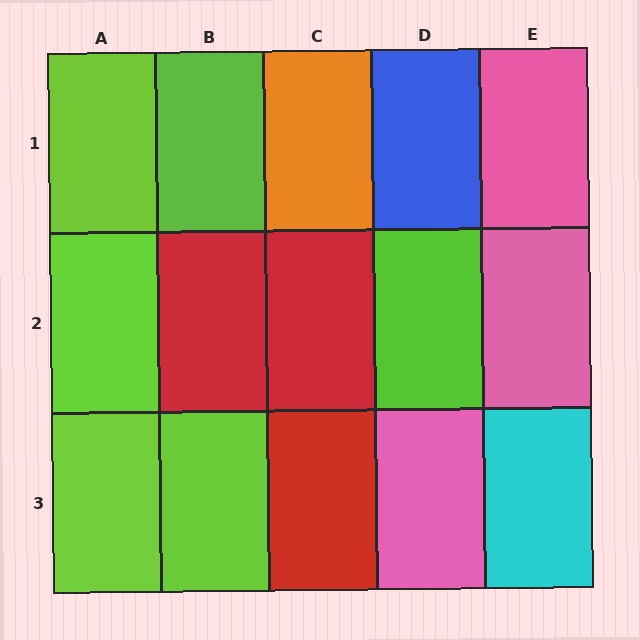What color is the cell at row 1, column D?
Blue.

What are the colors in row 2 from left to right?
Lime, red, red, lime, pink.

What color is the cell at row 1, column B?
Lime.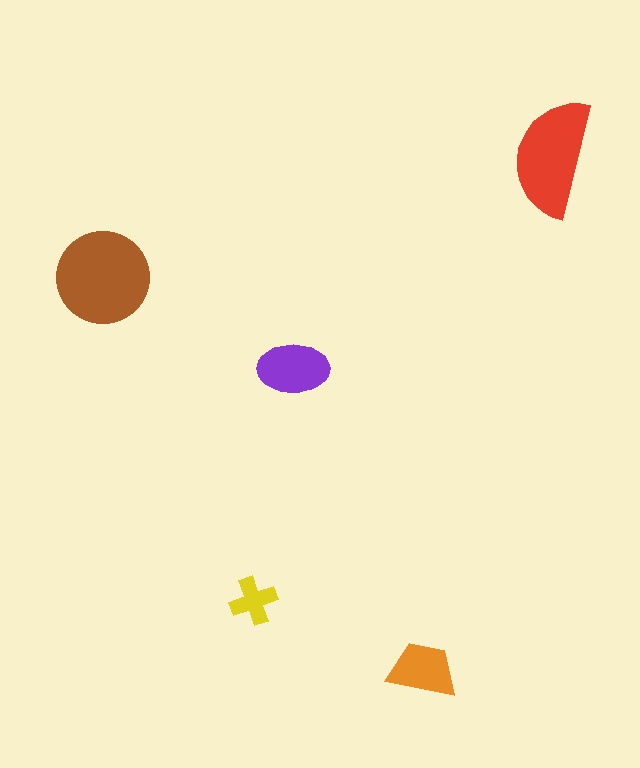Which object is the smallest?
The yellow cross.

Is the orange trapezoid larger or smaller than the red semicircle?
Smaller.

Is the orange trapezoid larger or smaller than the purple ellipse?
Smaller.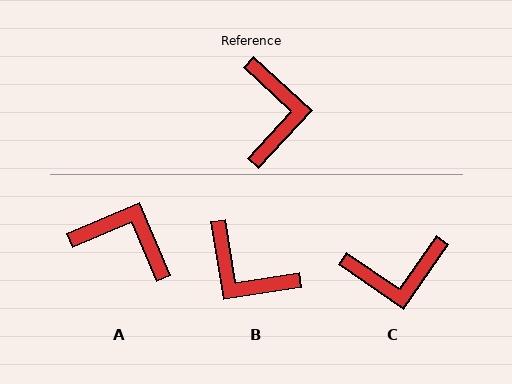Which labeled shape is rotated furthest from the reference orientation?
B, about 128 degrees away.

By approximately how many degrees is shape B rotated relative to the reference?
Approximately 128 degrees clockwise.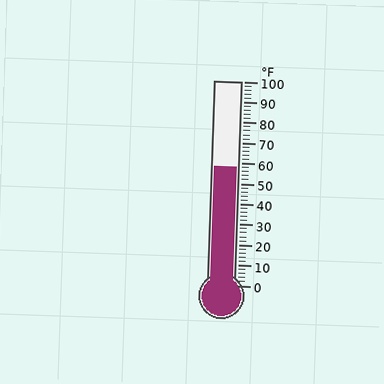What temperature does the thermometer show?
The thermometer shows approximately 58°F.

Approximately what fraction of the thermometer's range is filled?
The thermometer is filled to approximately 60% of its range.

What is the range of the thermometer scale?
The thermometer scale ranges from 0°F to 100°F.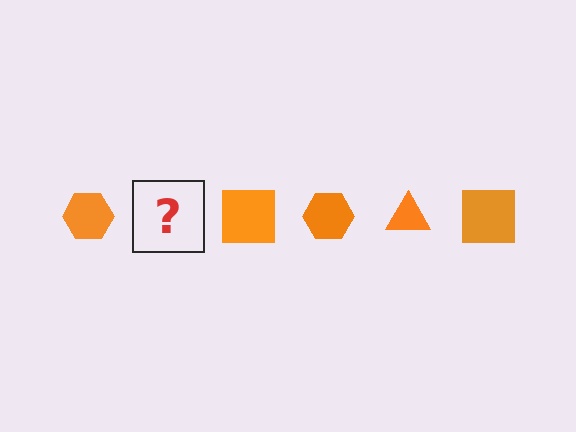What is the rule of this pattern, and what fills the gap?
The rule is that the pattern cycles through hexagon, triangle, square shapes in orange. The gap should be filled with an orange triangle.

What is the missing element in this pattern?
The missing element is an orange triangle.